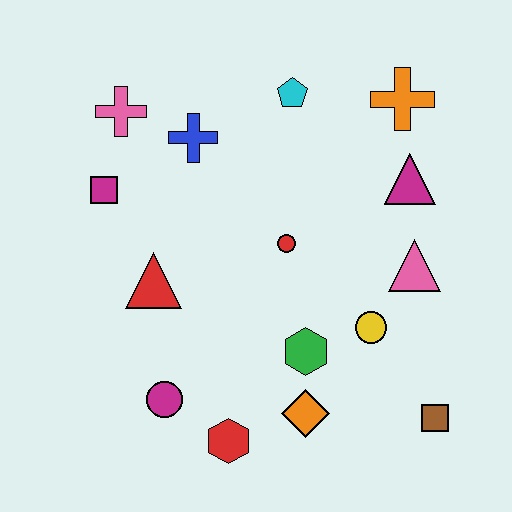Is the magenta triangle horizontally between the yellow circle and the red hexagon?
No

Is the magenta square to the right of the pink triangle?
No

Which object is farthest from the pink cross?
The brown square is farthest from the pink cross.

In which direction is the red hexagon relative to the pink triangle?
The red hexagon is to the left of the pink triangle.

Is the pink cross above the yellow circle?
Yes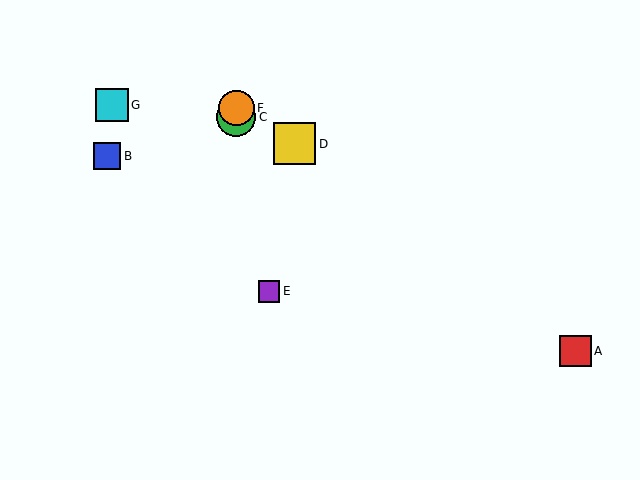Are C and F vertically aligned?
Yes, both are at x≈236.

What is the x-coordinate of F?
Object F is at x≈236.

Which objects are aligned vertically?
Objects C, F are aligned vertically.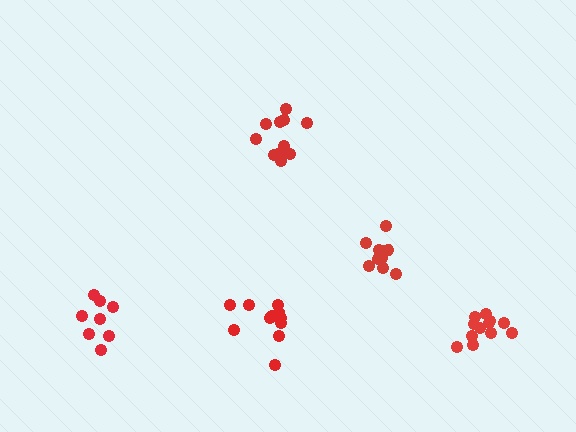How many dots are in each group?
Group 1: 12 dots, Group 2: 8 dots, Group 3: 11 dots, Group 4: 10 dots, Group 5: 12 dots (53 total).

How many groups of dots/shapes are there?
There are 5 groups.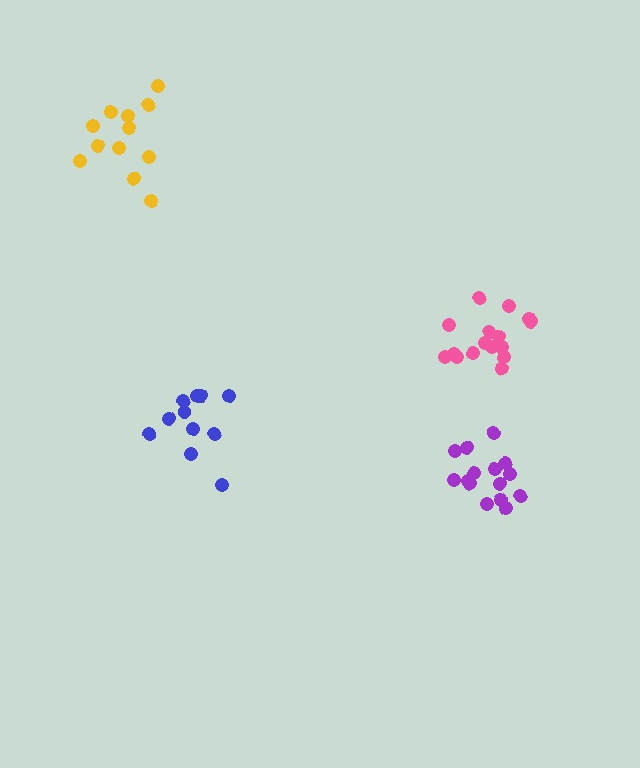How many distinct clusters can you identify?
There are 4 distinct clusters.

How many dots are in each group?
Group 1: 11 dots, Group 2: 16 dots, Group 3: 12 dots, Group 4: 15 dots (54 total).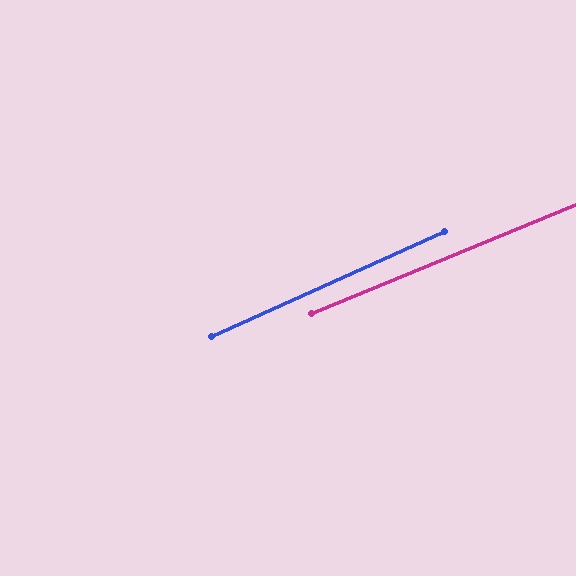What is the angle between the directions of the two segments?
Approximately 2 degrees.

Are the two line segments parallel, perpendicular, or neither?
Parallel — their directions differ by only 2.0°.